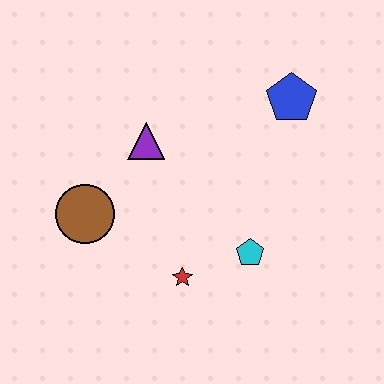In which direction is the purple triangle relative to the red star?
The purple triangle is above the red star.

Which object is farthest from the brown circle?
The blue pentagon is farthest from the brown circle.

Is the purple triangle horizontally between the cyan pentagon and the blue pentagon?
No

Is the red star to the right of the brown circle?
Yes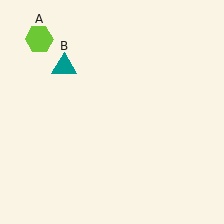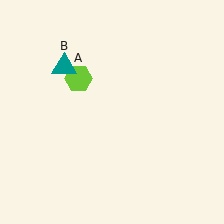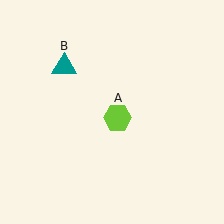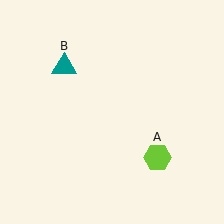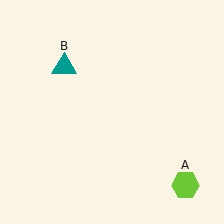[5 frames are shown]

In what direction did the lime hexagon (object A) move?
The lime hexagon (object A) moved down and to the right.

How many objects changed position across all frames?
1 object changed position: lime hexagon (object A).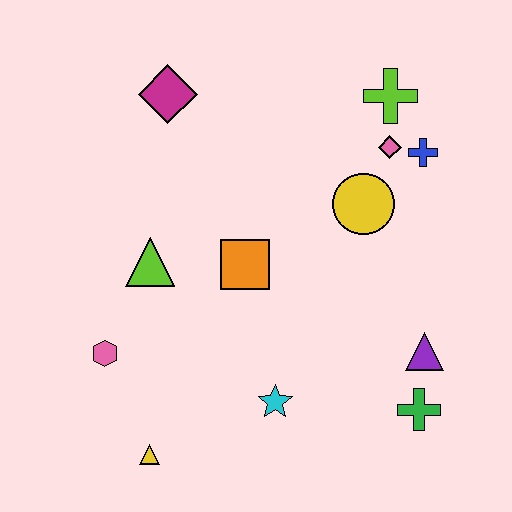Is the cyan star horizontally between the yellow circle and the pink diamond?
No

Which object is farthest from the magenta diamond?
The green cross is farthest from the magenta diamond.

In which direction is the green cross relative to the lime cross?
The green cross is below the lime cross.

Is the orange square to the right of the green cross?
No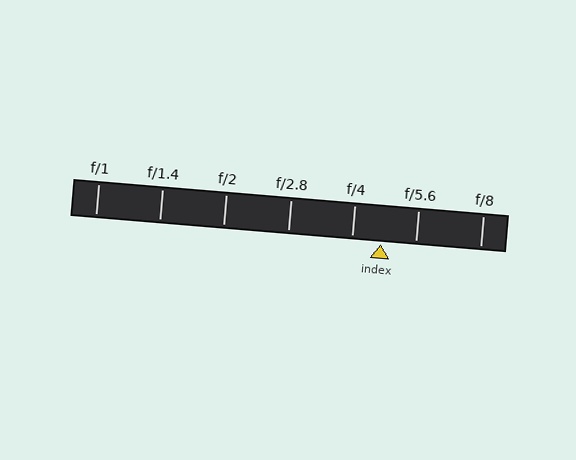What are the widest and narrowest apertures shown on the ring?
The widest aperture shown is f/1 and the narrowest is f/8.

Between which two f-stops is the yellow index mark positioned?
The index mark is between f/4 and f/5.6.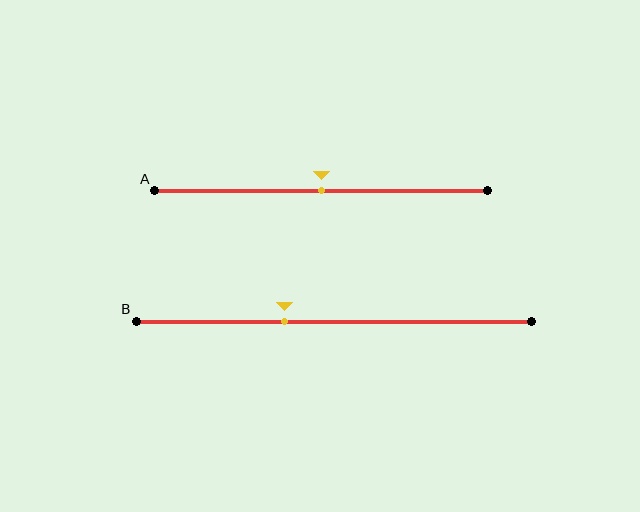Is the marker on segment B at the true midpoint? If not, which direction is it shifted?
No, the marker on segment B is shifted to the left by about 13% of the segment length.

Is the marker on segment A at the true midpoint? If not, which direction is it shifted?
Yes, the marker on segment A is at the true midpoint.